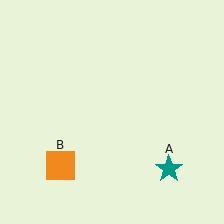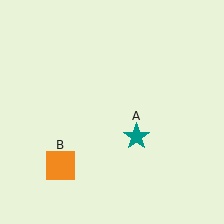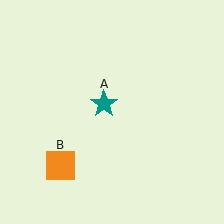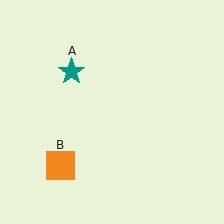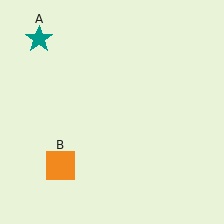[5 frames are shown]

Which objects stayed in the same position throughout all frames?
Orange square (object B) remained stationary.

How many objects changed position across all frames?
1 object changed position: teal star (object A).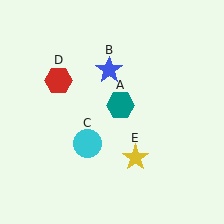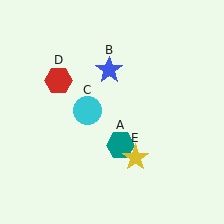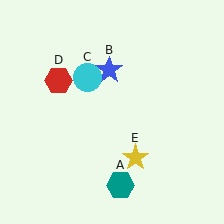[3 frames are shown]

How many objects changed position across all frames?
2 objects changed position: teal hexagon (object A), cyan circle (object C).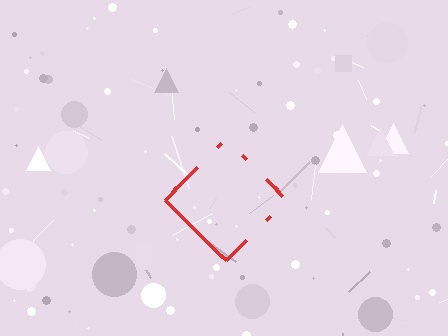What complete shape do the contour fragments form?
The contour fragments form a diamond.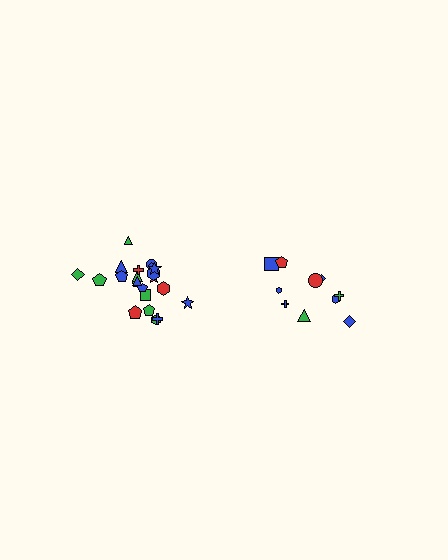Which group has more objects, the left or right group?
The left group.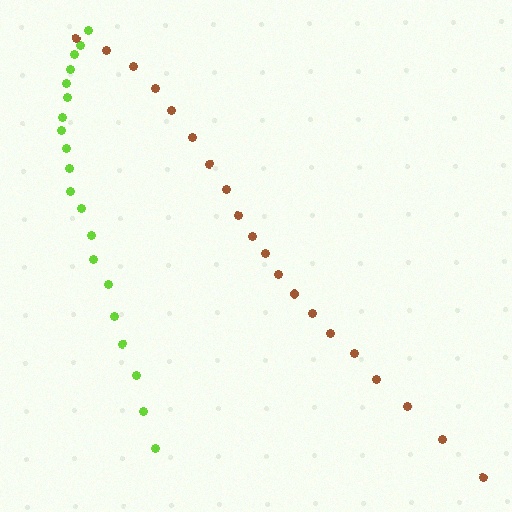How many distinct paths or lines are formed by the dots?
There are 2 distinct paths.